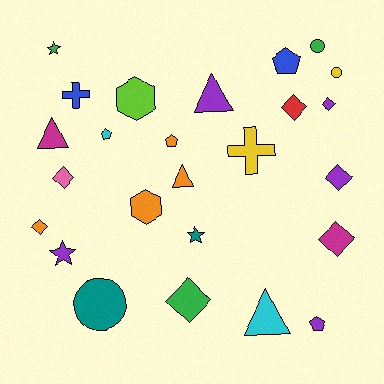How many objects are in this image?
There are 25 objects.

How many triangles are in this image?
There are 4 triangles.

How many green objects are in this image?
There are 3 green objects.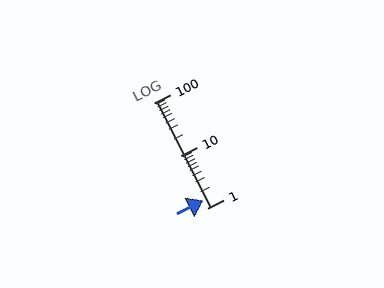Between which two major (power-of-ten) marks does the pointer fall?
The pointer is between 1 and 10.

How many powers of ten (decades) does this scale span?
The scale spans 2 decades, from 1 to 100.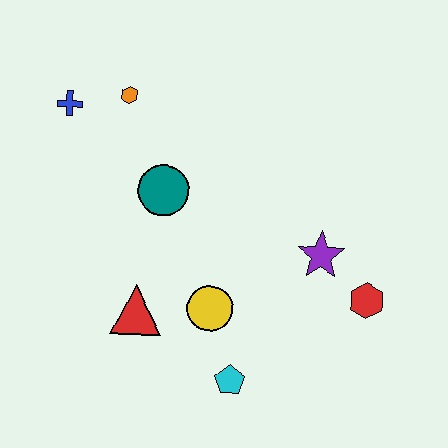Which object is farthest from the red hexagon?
The blue cross is farthest from the red hexagon.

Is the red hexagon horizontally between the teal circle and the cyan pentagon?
No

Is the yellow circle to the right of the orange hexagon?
Yes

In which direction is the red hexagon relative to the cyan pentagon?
The red hexagon is to the right of the cyan pentagon.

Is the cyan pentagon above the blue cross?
No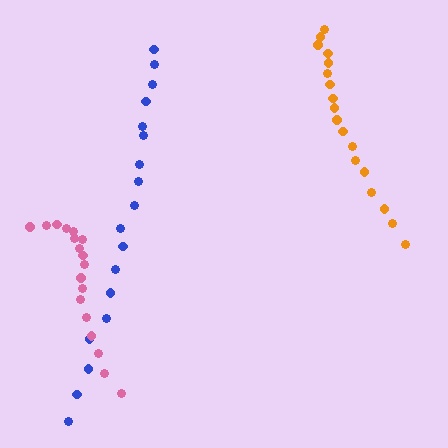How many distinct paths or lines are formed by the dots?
There are 3 distinct paths.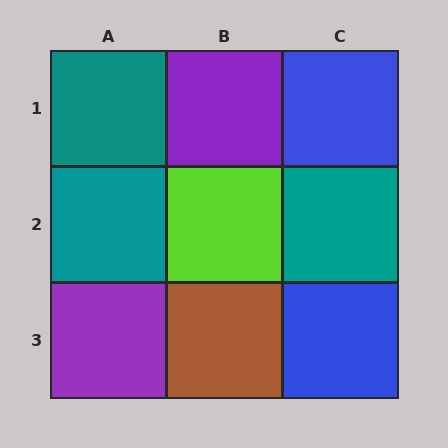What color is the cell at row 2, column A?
Teal.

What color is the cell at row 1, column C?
Blue.